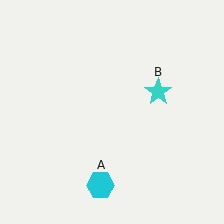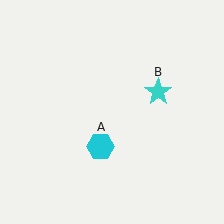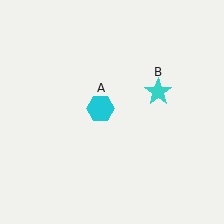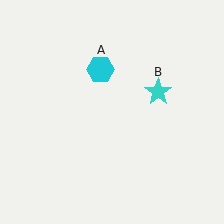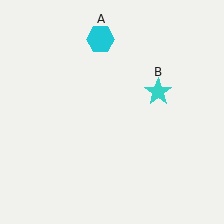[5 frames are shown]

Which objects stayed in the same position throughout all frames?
Cyan star (object B) remained stationary.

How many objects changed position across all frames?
1 object changed position: cyan hexagon (object A).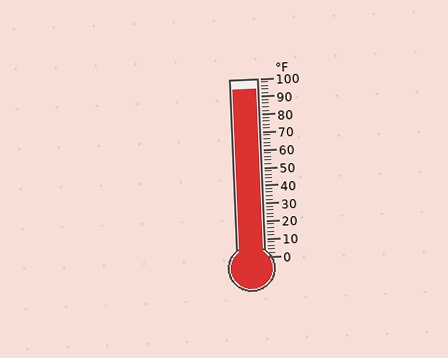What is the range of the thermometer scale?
The thermometer scale ranges from 0°F to 100°F.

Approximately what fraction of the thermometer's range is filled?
The thermometer is filled to approximately 95% of its range.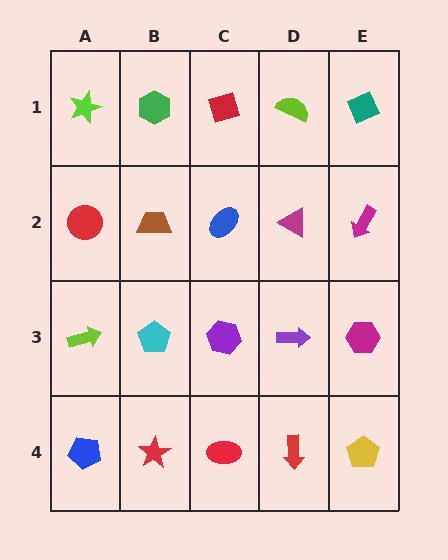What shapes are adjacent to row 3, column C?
A blue ellipse (row 2, column C), a red ellipse (row 4, column C), a cyan pentagon (row 3, column B), a purple arrow (row 3, column D).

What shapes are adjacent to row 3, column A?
A red circle (row 2, column A), a blue pentagon (row 4, column A), a cyan pentagon (row 3, column B).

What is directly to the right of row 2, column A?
A brown trapezoid.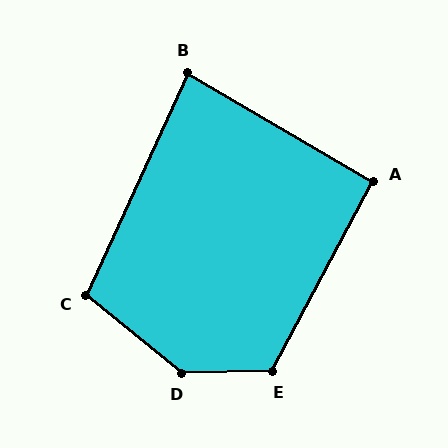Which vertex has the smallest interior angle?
B, at approximately 84 degrees.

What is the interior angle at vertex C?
Approximately 105 degrees (obtuse).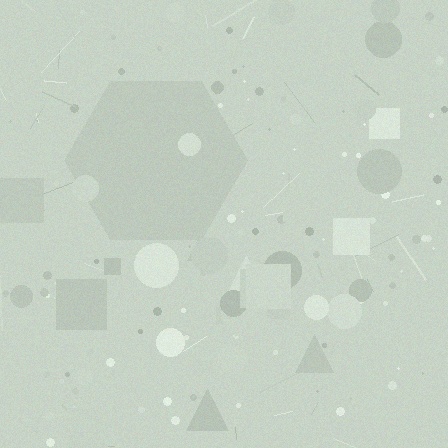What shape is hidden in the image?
A hexagon is hidden in the image.